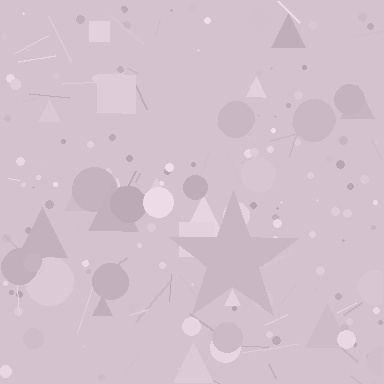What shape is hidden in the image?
A star is hidden in the image.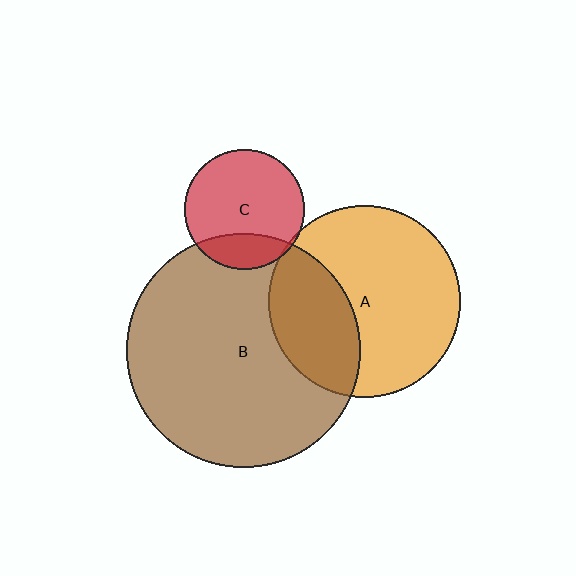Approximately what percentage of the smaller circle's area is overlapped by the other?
Approximately 35%.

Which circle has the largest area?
Circle B (brown).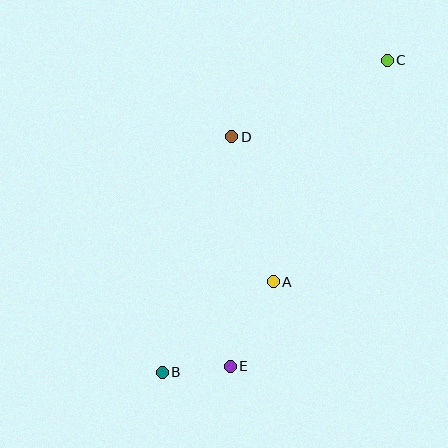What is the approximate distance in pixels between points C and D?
The distance between C and D is approximately 173 pixels.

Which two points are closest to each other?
Points B and E are closest to each other.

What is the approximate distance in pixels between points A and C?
The distance between A and C is approximately 249 pixels.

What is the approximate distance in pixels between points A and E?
The distance between A and E is approximately 95 pixels.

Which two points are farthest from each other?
Points B and C are farthest from each other.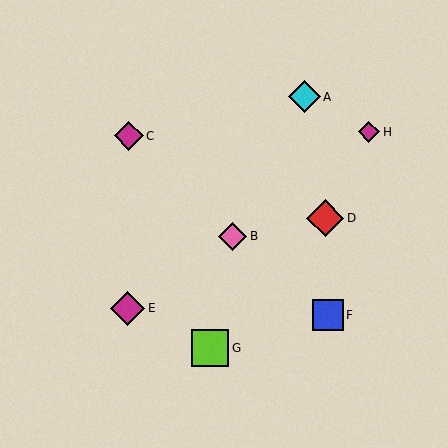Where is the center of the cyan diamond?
The center of the cyan diamond is at (305, 97).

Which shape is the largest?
The lime square (labeled G) is the largest.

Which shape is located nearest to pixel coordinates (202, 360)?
The lime square (labeled G) at (210, 348) is nearest to that location.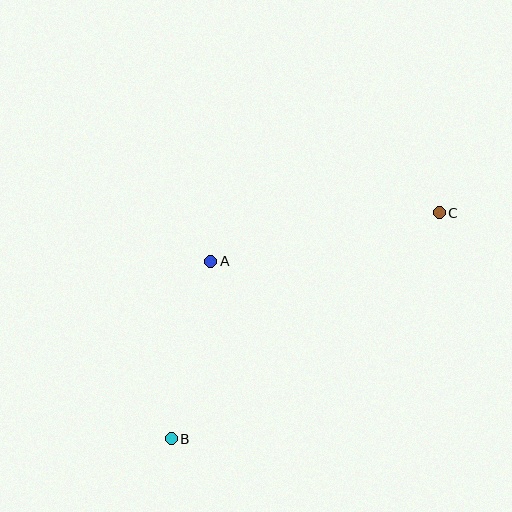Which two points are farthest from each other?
Points B and C are farthest from each other.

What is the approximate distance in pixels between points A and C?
The distance between A and C is approximately 234 pixels.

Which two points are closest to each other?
Points A and B are closest to each other.